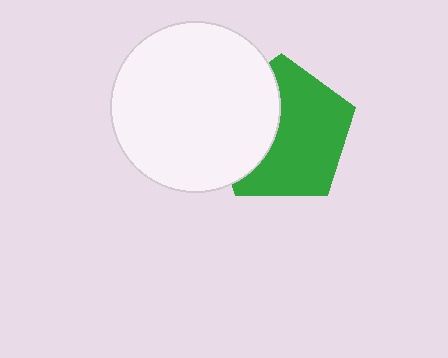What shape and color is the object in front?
The object in front is a white circle.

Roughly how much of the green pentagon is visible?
About half of it is visible (roughly 63%).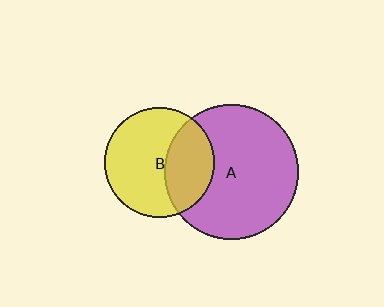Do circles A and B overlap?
Yes.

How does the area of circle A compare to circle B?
Approximately 1.5 times.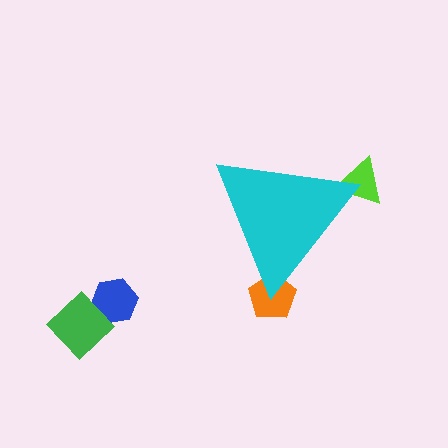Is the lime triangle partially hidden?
Yes, the lime triangle is partially hidden behind the cyan triangle.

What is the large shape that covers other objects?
A cyan triangle.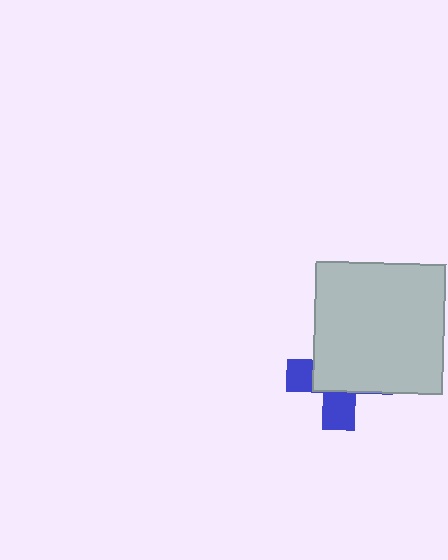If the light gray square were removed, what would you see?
You would see the complete blue cross.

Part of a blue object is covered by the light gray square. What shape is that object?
It is a cross.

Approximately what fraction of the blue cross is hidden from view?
Roughly 64% of the blue cross is hidden behind the light gray square.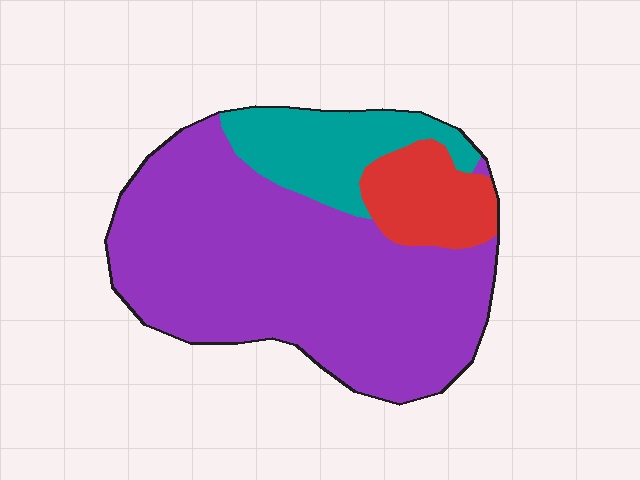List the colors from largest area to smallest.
From largest to smallest: purple, teal, red.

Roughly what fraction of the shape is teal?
Teal takes up between a sixth and a third of the shape.